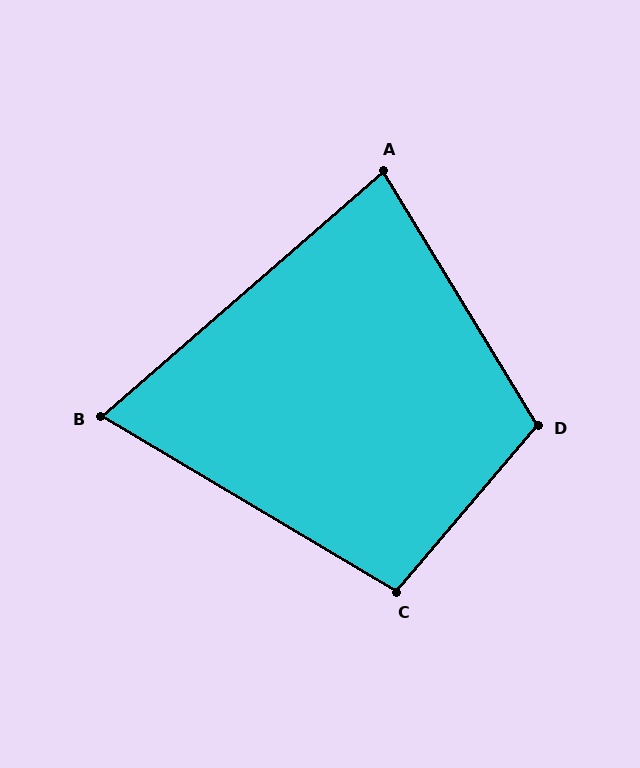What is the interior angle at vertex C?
Approximately 100 degrees (obtuse).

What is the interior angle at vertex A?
Approximately 80 degrees (acute).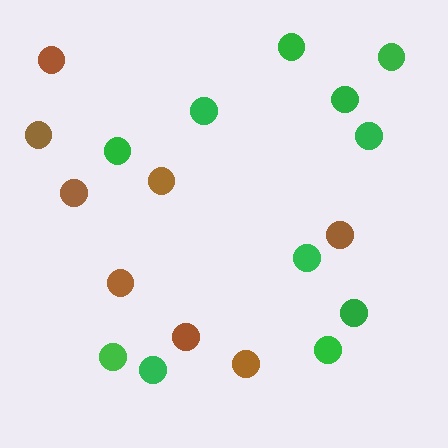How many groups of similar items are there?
There are 2 groups: one group of brown circles (8) and one group of green circles (11).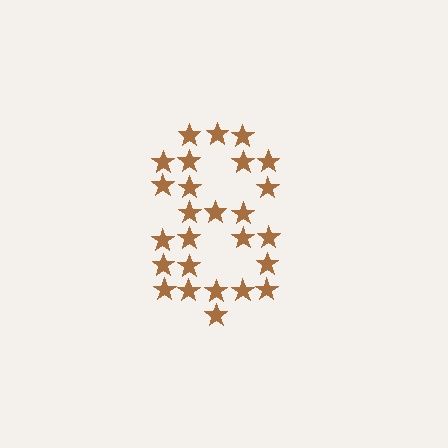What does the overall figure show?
The overall figure shows the digit 8.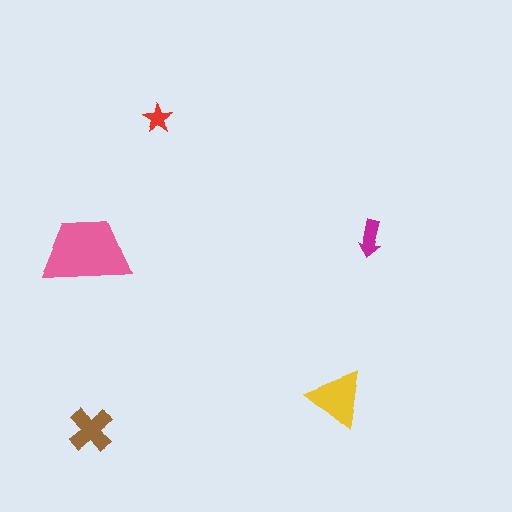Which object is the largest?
The pink trapezoid.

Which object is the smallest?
The red star.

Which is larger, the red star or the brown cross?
The brown cross.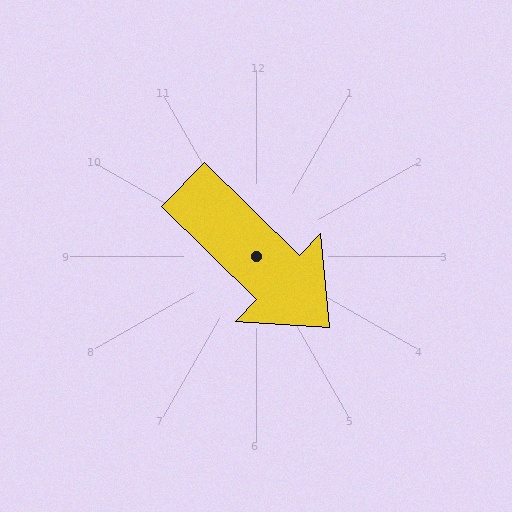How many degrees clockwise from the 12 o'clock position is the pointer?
Approximately 134 degrees.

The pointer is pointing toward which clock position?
Roughly 4 o'clock.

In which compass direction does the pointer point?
Southeast.